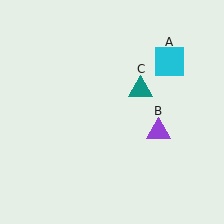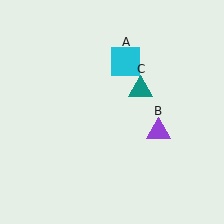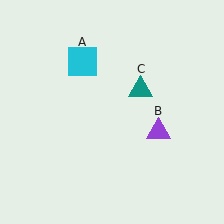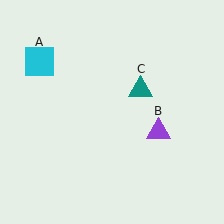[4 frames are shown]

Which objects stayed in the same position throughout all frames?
Purple triangle (object B) and teal triangle (object C) remained stationary.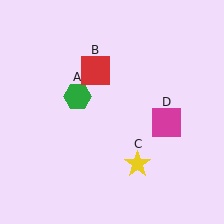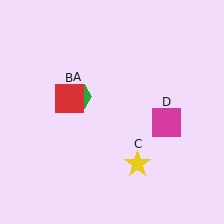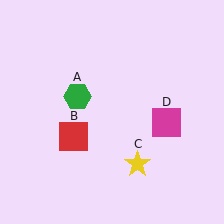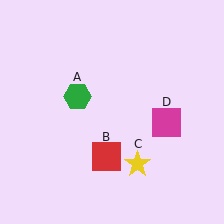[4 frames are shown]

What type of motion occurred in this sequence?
The red square (object B) rotated counterclockwise around the center of the scene.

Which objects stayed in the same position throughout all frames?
Green hexagon (object A) and yellow star (object C) and magenta square (object D) remained stationary.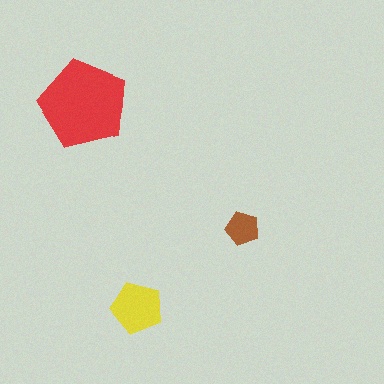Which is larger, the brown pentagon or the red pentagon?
The red one.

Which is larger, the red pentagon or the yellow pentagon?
The red one.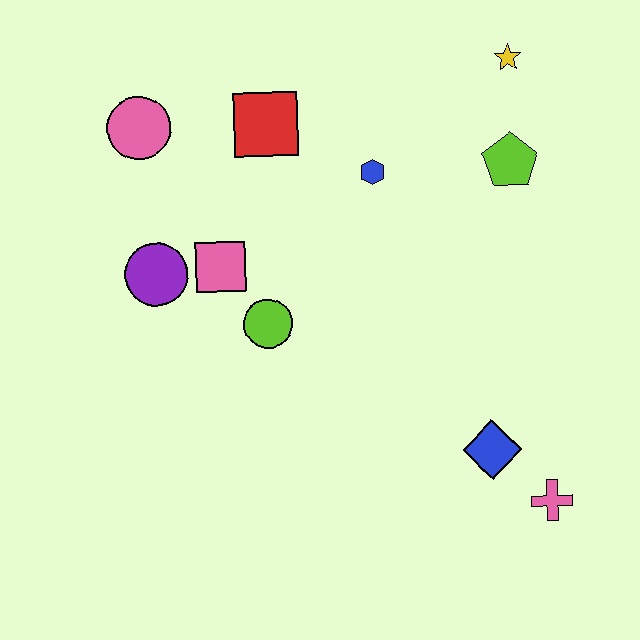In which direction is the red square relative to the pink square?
The red square is above the pink square.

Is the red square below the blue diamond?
No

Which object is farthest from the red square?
The pink cross is farthest from the red square.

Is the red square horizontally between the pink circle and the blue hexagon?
Yes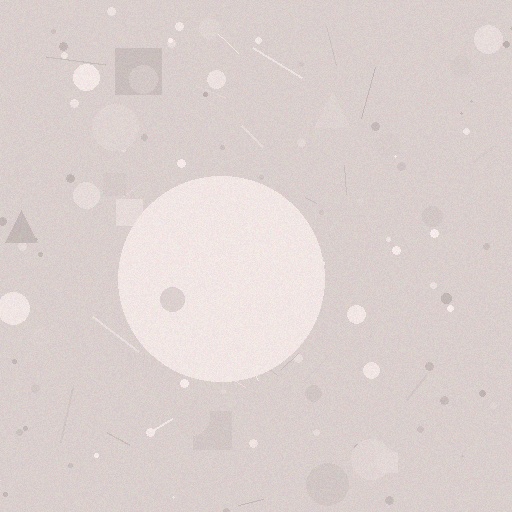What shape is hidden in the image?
A circle is hidden in the image.